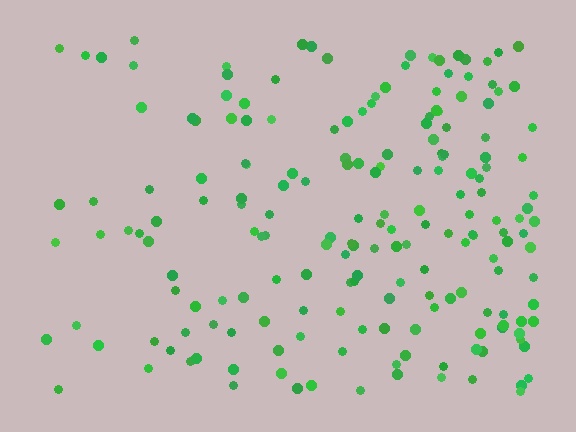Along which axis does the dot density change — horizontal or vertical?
Horizontal.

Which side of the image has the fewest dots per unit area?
The left.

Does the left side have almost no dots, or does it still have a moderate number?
Still a moderate number, just noticeably fewer than the right.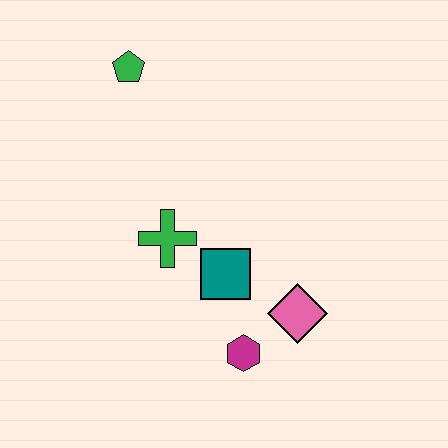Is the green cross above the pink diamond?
Yes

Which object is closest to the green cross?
The teal square is closest to the green cross.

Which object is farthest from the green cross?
The green pentagon is farthest from the green cross.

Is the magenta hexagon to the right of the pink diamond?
No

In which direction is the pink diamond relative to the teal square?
The pink diamond is to the right of the teal square.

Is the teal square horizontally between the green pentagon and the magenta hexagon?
Yes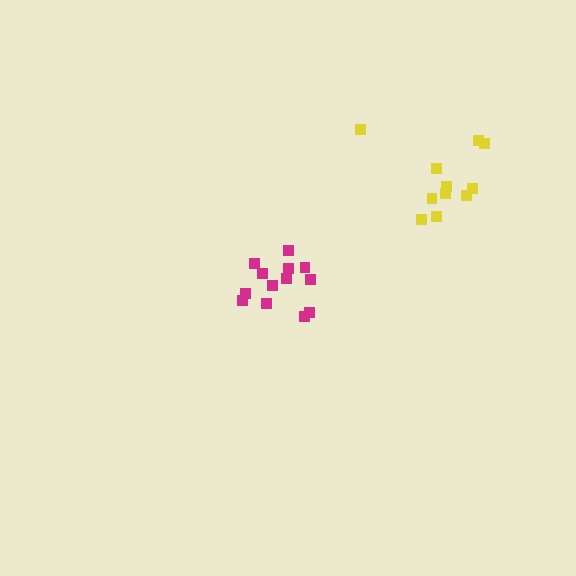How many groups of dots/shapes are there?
There are 2 groups.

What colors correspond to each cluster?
The clusters are colored: magenta, yellow.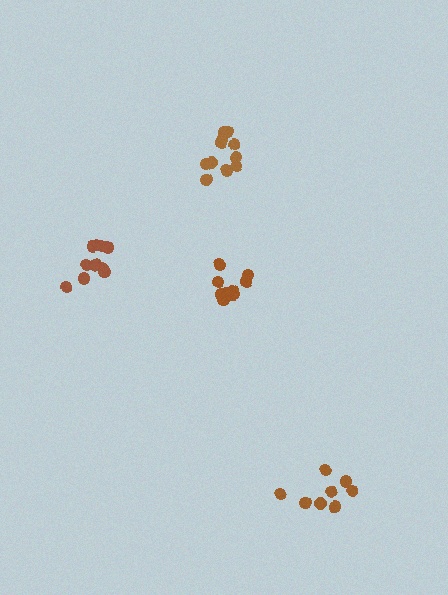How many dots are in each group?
Group 1: 10 dots, Group 2: 11 dots, Group 3: 11 dots, Group 4: 8 dots (40 total).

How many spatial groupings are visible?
There are 4 spatial groupings.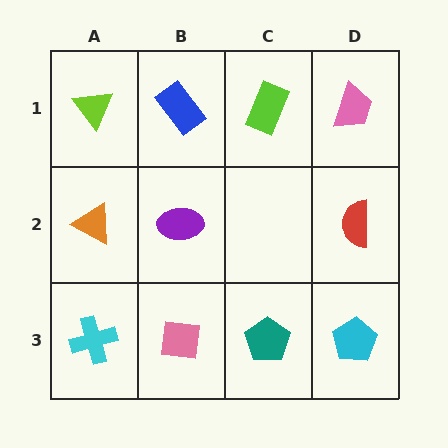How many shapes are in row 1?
4 shapes.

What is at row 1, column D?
A pink trapezoid.